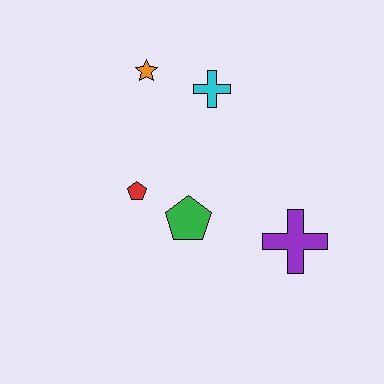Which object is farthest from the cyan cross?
The purple cross is farthest from the cyan cross.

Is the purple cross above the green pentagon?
No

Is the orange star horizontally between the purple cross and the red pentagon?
Yes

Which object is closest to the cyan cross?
The orange star is closest to the cyan cross.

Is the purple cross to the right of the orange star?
Yes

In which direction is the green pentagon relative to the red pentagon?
The green pentagon is to the right of the red pentagon.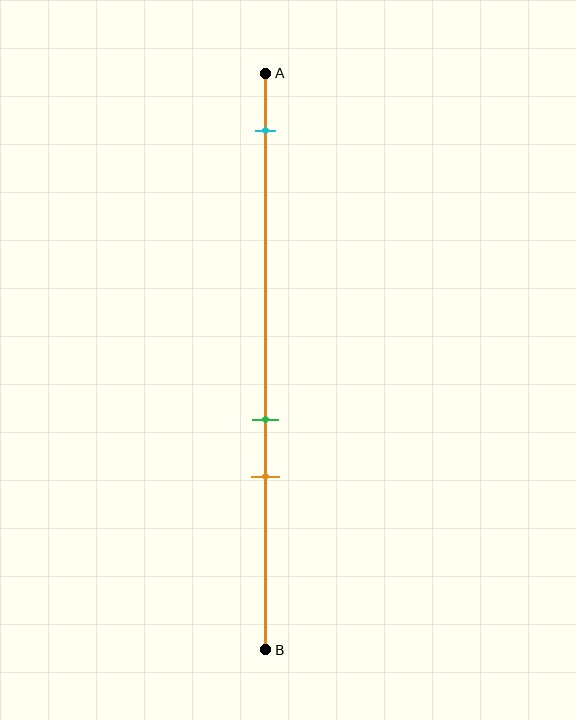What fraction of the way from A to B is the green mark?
The green mark is approximately 60% (0.6) of the way from A to B.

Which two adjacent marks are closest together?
The green and orange marks are the closest adjacent pair.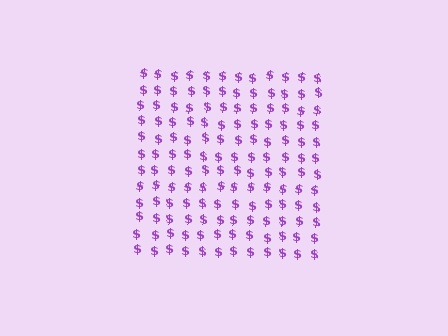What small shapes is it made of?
It is made of small dollar signs.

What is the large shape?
The large shape is a square.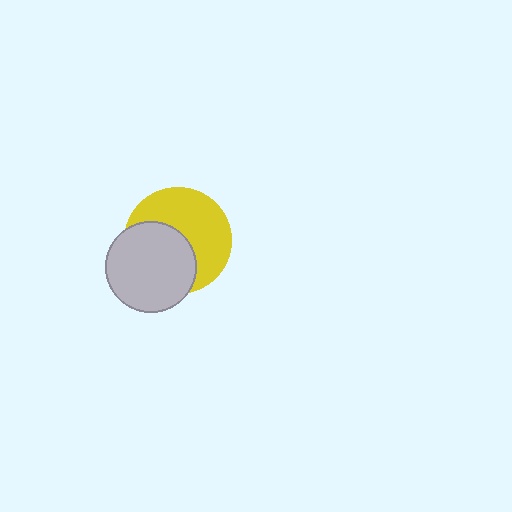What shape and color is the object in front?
The object in front is a light gray circle.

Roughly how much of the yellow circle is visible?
About half of it is visible (roughly 55%).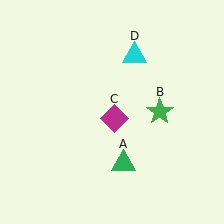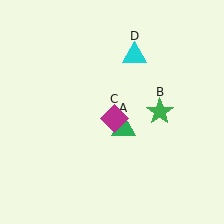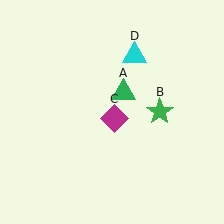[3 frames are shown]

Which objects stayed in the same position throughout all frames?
Green star (object B) and magenta diamond (object C) and cyan triangle (object D) remained stationary.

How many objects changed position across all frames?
1 object changed position: green triangle (object A).